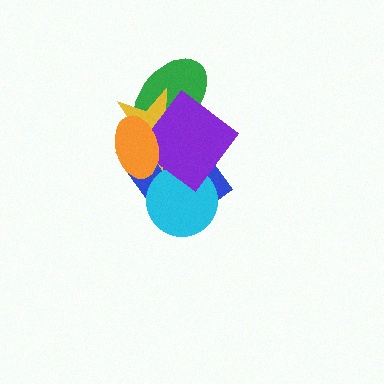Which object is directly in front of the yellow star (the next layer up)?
The purple diamond is directly in front of the yellow star.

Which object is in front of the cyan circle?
The purple diamond is in front of the cyan circle.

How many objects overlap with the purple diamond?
5 objects overlap with the purple diamond.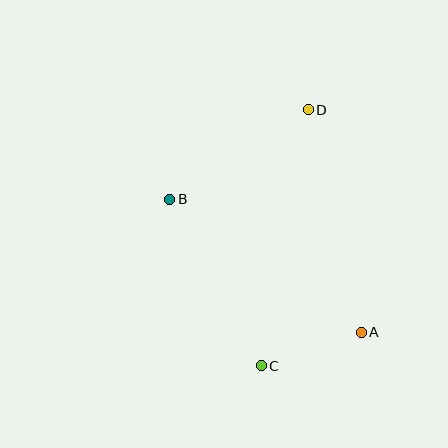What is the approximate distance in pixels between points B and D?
The distance between B and D is approximately 165 pixels.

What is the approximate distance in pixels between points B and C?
The distance between B and C is approximately 190 pixels.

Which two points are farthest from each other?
Points C and D are farthest from each other.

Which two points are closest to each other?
Points A and C are closest to each other.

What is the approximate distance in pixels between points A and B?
The distance between A and B is approximately 233 pixels.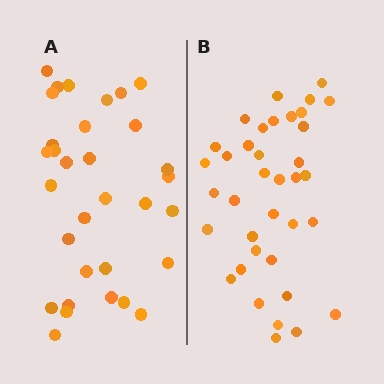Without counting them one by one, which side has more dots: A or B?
Region B (the right region) has more dots.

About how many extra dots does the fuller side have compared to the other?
Region B has about 5 more dots than region A.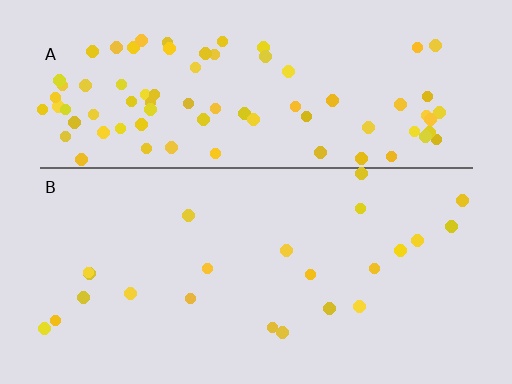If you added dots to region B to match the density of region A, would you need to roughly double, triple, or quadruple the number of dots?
Approximately quadruple.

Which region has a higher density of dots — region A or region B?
A (the top).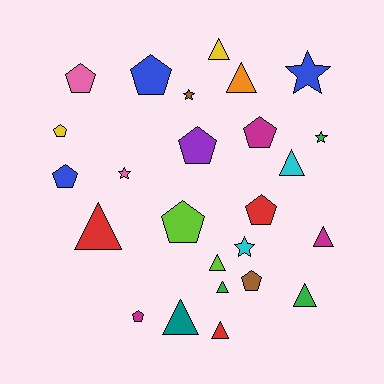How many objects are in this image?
There are 25 objects.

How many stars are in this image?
There are 5 stars.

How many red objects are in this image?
There are 3 red objects.